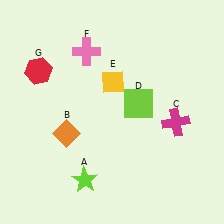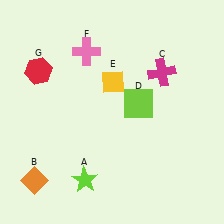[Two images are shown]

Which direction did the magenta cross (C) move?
The magenta cross (C) moved up.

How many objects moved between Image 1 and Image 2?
2 objects moved between the two images.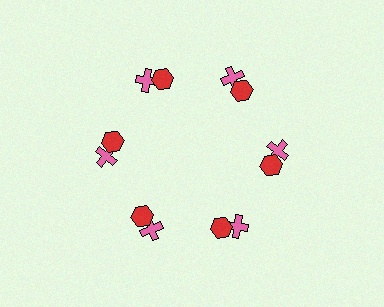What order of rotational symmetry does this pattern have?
This pattern has 6-fold rotational symmetry.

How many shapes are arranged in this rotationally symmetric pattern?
There are 12 shapes, arranged in 6 groups of 2.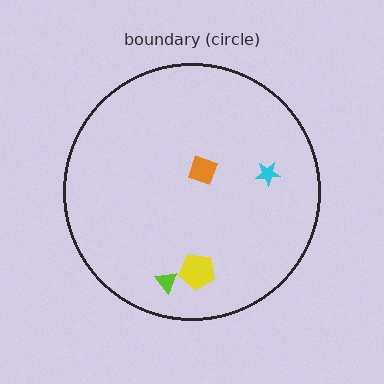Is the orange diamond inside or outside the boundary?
Inside.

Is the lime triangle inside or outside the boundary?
Inside.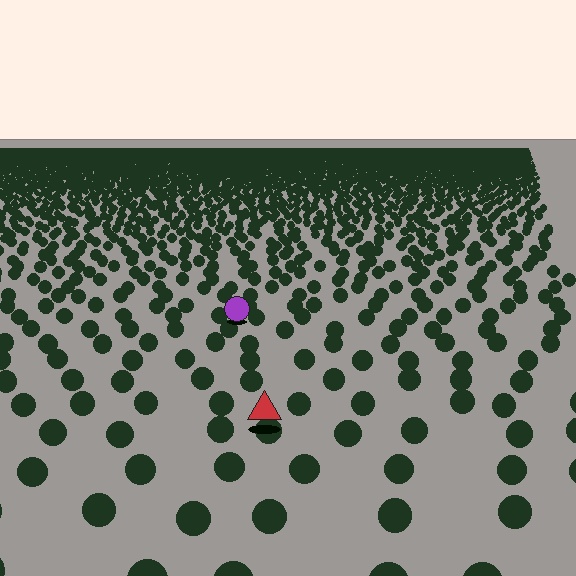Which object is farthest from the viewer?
The purple circle is farthest from the viewer. It appears smaller and the ground texture around it is denser.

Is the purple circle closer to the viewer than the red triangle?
No. The red triangle is closer — you can tell from the texture gradient: the ground texture is coarser near it.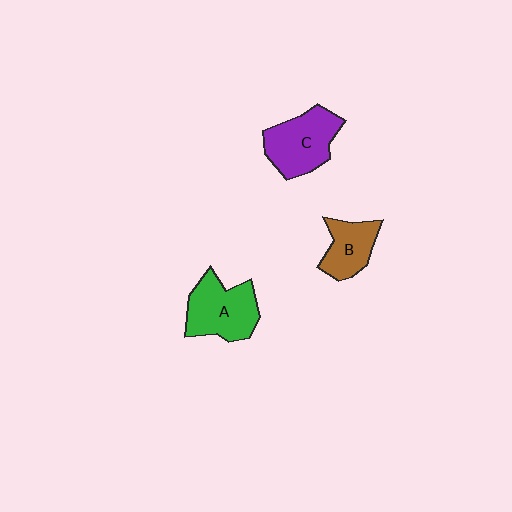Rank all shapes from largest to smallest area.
From largest to smallest: A (green), C (purple), B (brown).